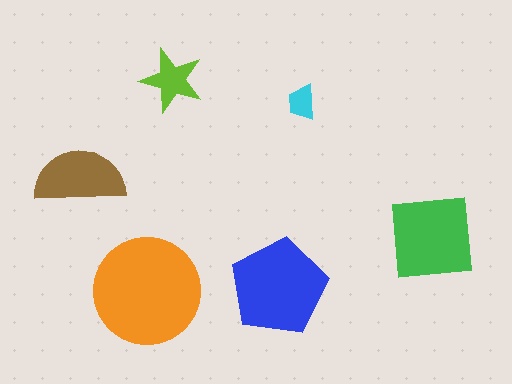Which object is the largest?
The orange circle.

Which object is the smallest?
The cyan trapezoid.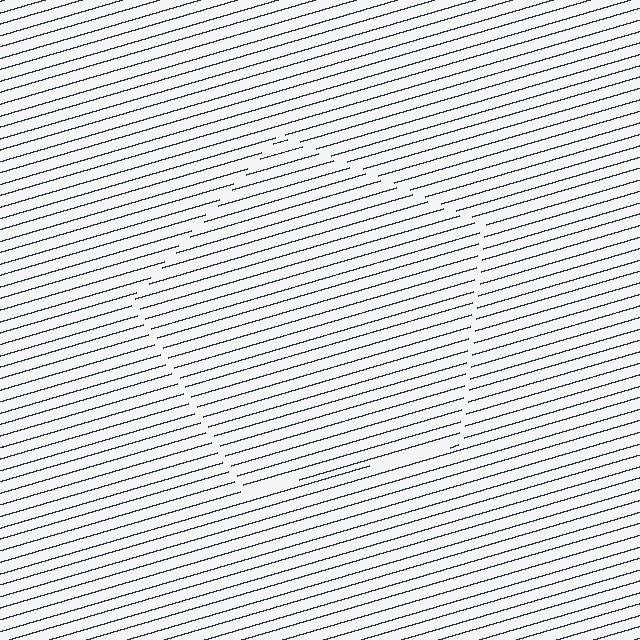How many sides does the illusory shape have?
5 sides — the line-ends trace a pentagon.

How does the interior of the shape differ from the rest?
The interior of the shape contains the same grating, shifted by half a period — the contour is defined by the phase discontinuity where line-ends from the inner and outer gratings abut.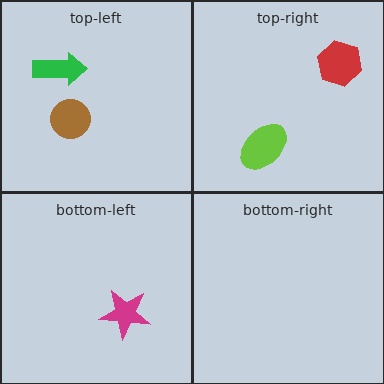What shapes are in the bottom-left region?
The magenta star.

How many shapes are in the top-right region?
2.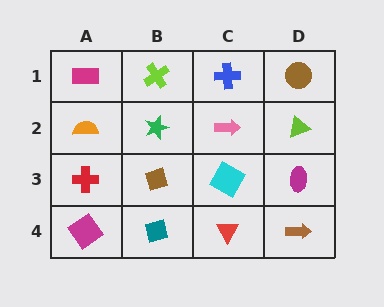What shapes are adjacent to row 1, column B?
A green star (row 2, column B), a magenta rectangle (row 1, column A), a blue cross (row 1, column C).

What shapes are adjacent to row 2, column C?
A blue cross (row 1, column C), a cyan diamond (row 3, column C), a green star (row 2, column B), a lime triangle (row 2, column D).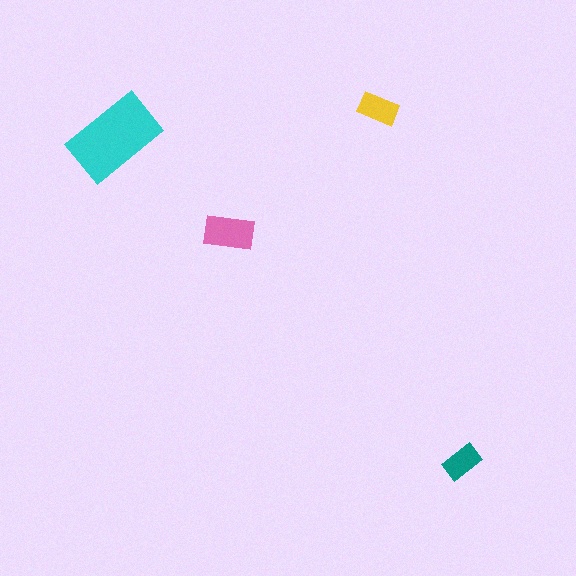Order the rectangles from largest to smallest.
the cyan one, the pink one, the yellow one, the teal one.